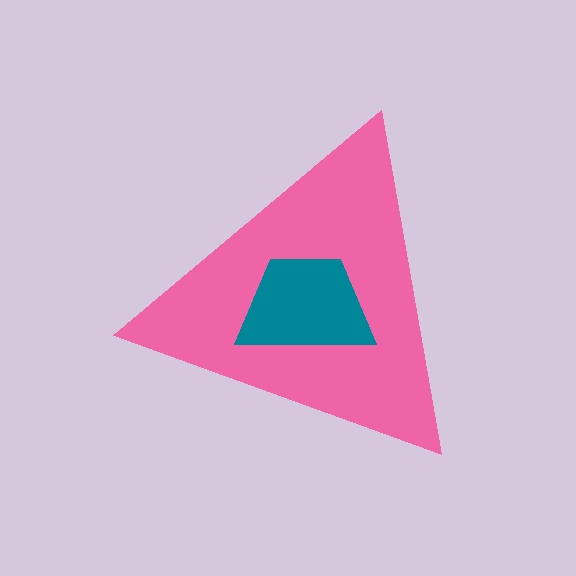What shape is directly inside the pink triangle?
The teal trapezoid.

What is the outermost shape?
The pink triangle.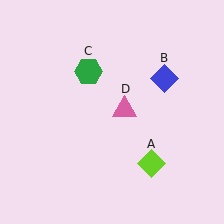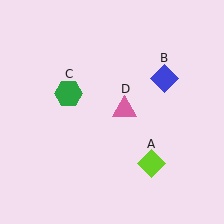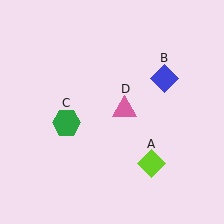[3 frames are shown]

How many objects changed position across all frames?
1 object changed position: green hexagon (object C).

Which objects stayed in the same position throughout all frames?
Lime diamond (object A) and blue diamond (object B) and pink triangle (object D) remained stationary.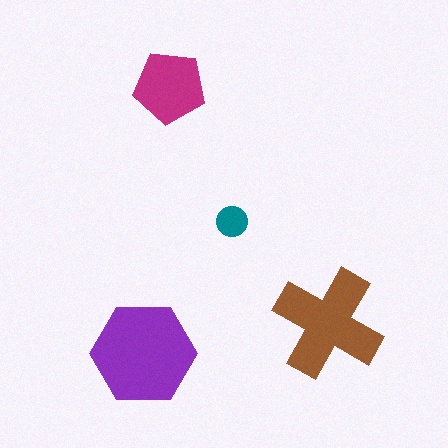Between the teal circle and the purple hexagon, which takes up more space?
The purple hexagon.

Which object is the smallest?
The teal circle.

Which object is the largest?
The purple hexagon.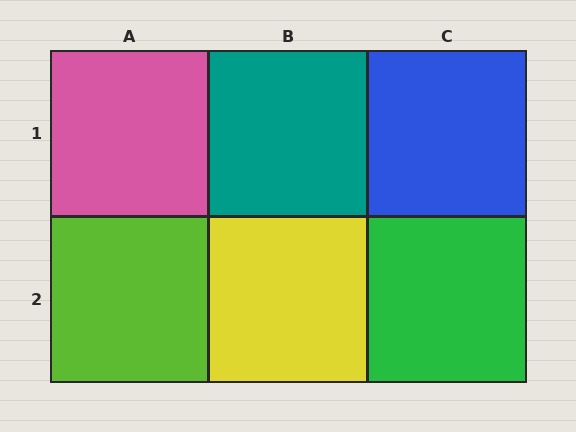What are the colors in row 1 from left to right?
Pink, teal, blue.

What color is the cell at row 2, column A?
Lime.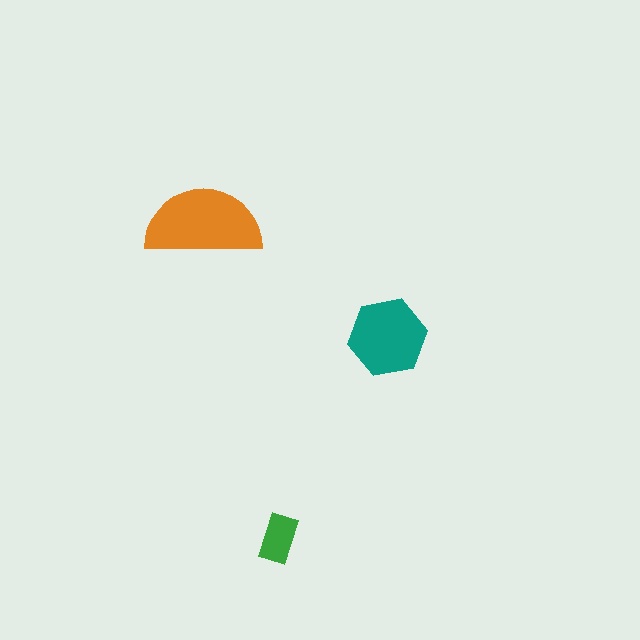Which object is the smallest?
The green rectangle.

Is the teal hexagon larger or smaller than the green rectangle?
Larger.